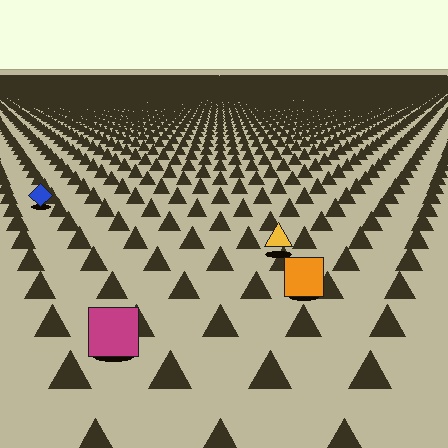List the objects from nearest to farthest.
From nearest to farthest: the magenta square, the orange square, the yellow triangle, the blue diamond.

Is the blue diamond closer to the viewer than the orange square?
No. The orange square is closer — you can tell from the texture gradient: the ground texture is coarser near it.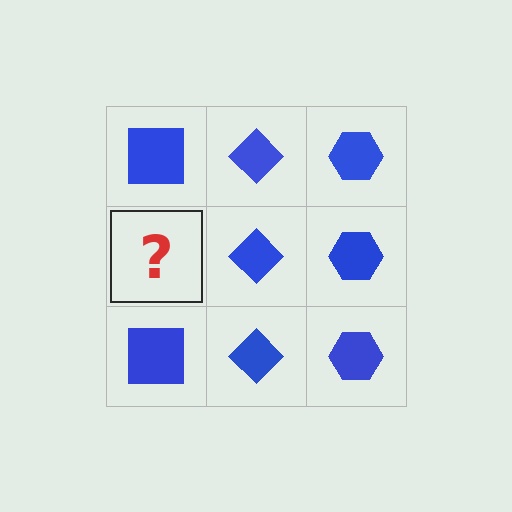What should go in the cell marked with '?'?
The missing cell should contain a blue square.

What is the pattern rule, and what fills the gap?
The rule is that each column has a consistent shape. The gap should be filled with a blue square.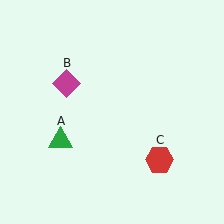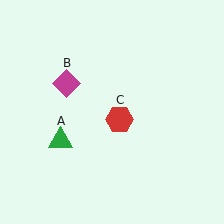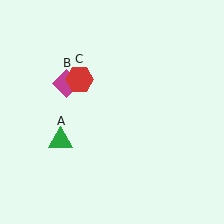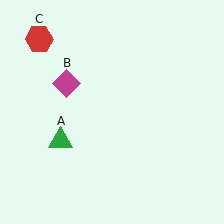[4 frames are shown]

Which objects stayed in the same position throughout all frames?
Green triangle (object A) and magenta diamond (object B) remained stationary.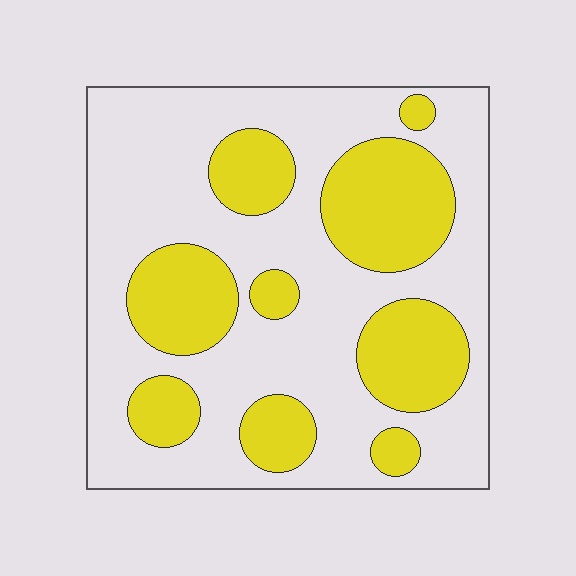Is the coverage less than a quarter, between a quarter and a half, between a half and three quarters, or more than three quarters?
Between a quarter and a half.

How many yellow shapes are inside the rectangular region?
9.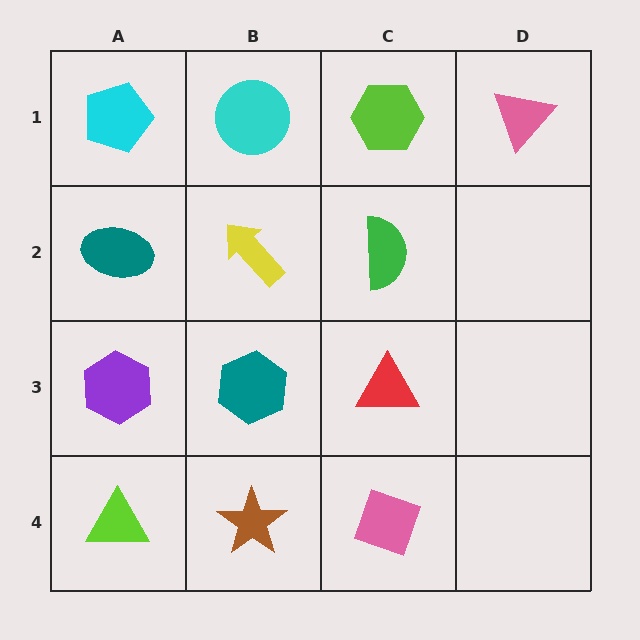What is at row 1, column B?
A cyan circle.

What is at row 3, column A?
A purple hexagon.